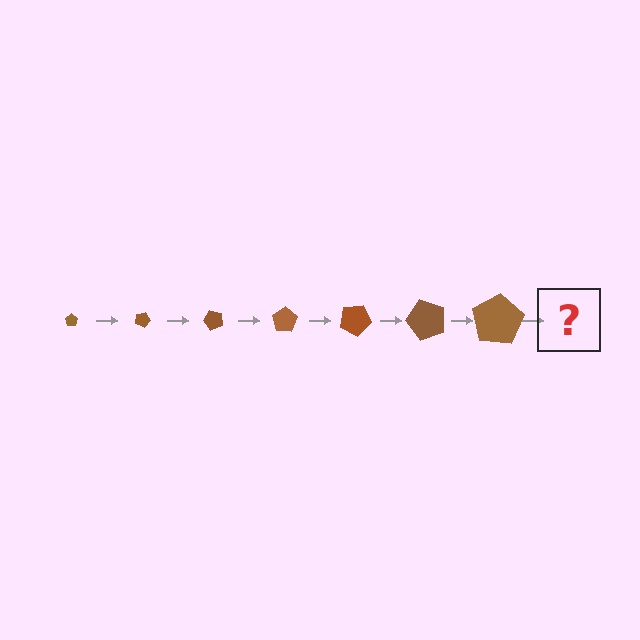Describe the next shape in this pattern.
It should be a pentagon, larger than the previous one and rotated 175 degrees from the start.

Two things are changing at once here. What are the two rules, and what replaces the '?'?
The two rules are that the pentagon grows larger each step and it rotates 25 degrees each step. The '?' should be a pentagon, larger than the previous one and rotated 175 degrees from the start.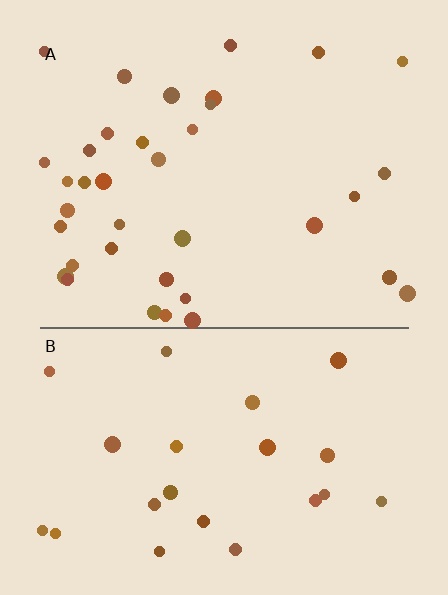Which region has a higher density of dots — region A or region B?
A (the top).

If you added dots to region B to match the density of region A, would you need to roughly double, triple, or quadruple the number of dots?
Approximately double.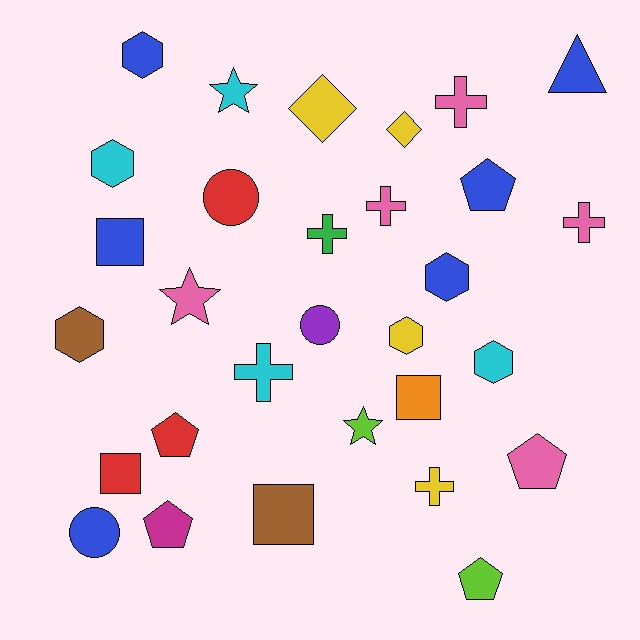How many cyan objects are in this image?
There are 4 cyan objects.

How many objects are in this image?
There are 30 objects.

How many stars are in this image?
There are 3 stars.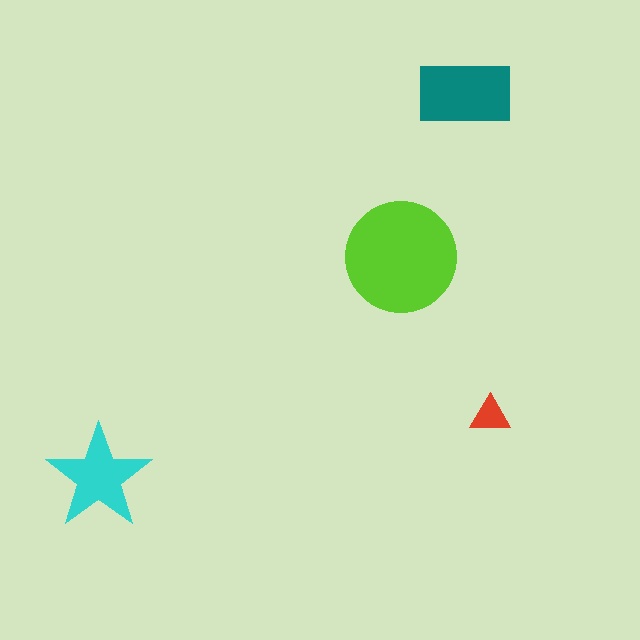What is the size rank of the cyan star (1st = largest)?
3rd.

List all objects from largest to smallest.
The lime circle, the teal rectangle, the cyan star, the red triangle.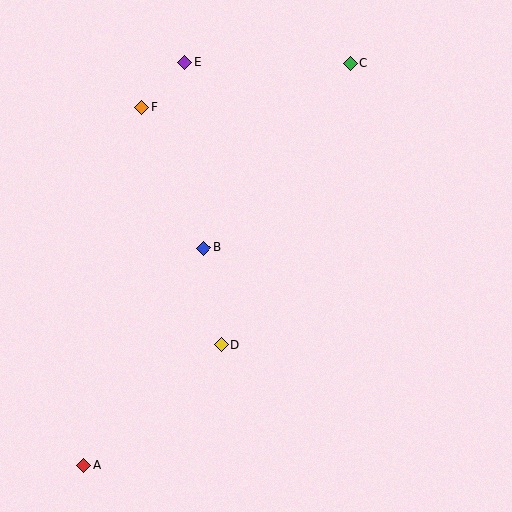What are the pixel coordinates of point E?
Point E is at (185, 62).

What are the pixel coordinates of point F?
Point F is at (142, 108).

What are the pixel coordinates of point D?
Point D is at (221, 345).